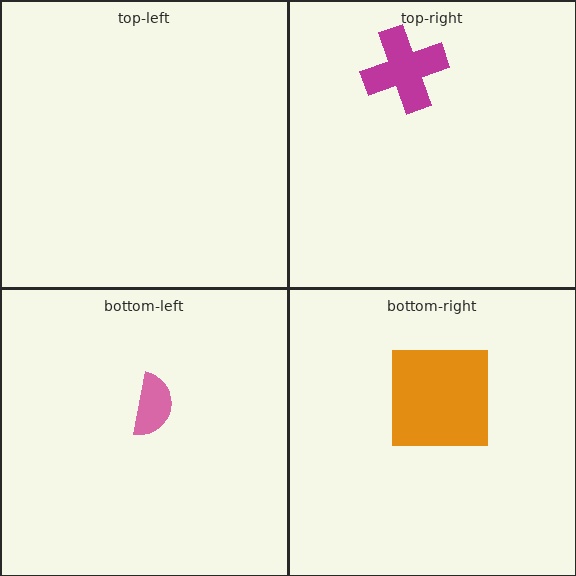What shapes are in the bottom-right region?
The orange square.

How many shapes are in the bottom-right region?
1.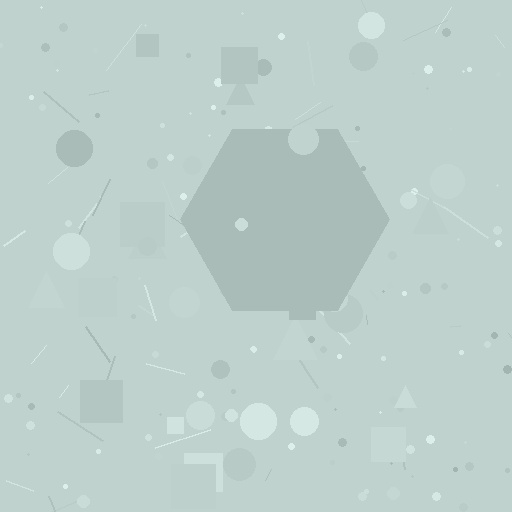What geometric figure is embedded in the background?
A hexagon is embedded in the background.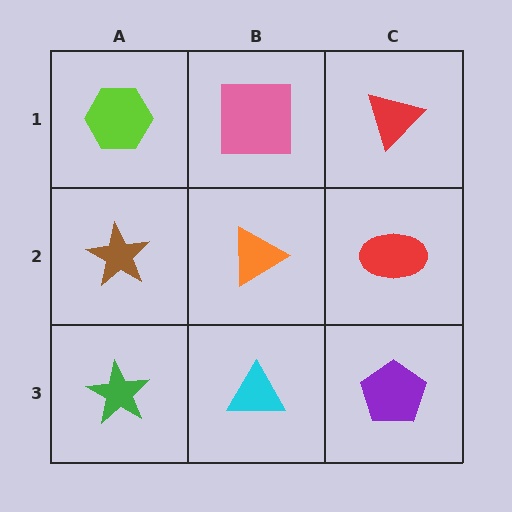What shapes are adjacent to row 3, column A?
A brown star (row 2, column A), a cyan triangle (row 3, column B).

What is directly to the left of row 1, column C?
A pink square.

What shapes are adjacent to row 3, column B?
An orange triangle (row 2, column B), a green star (row 3, column A), a purple pentagon (row 3, column C).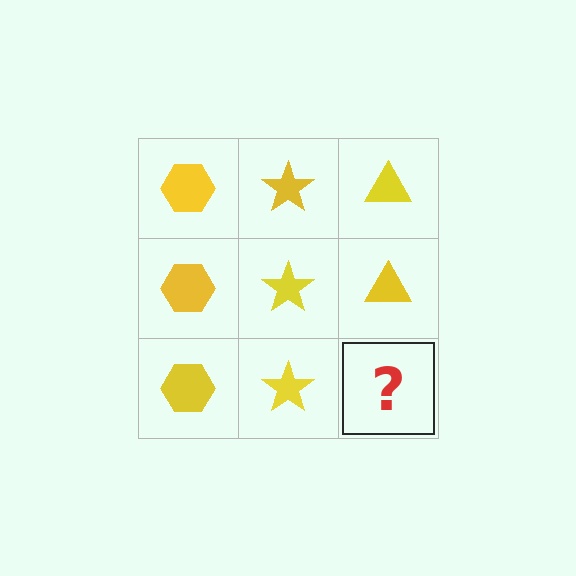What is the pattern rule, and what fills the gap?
The rule is that each column has a consistent shape. The gap should be filled with a yellow triangle.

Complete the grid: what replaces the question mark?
The question mark should be replaced with a yellow triangle.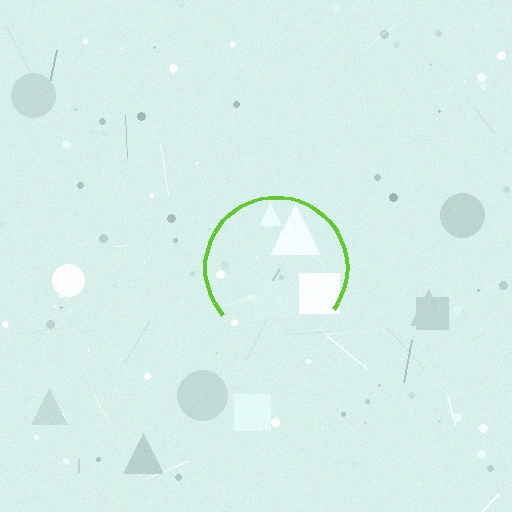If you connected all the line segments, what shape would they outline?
They would outline a circle.